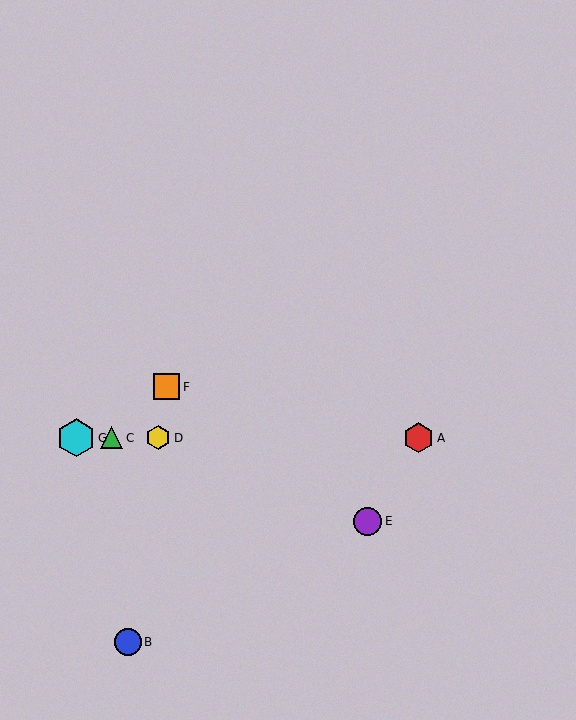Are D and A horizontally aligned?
Yes, both are at y≈438.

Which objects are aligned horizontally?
Objects A, C, D, G are aligned horizontally.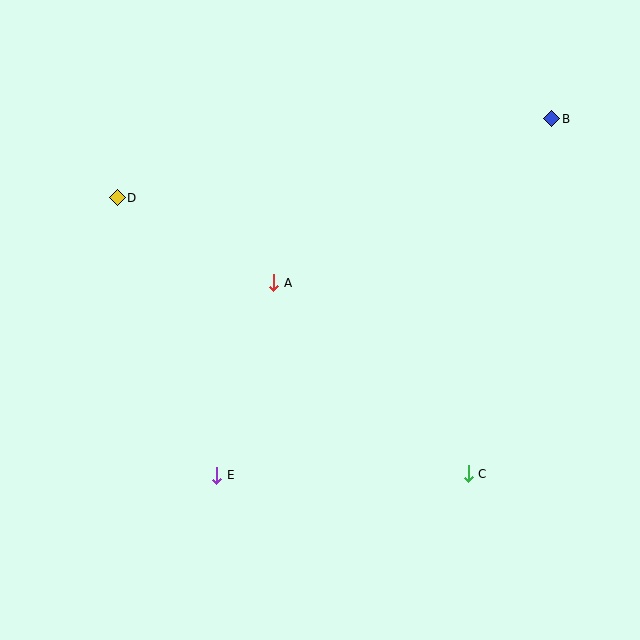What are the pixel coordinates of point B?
Point B is at (552, 119).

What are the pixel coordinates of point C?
Point C is at (468, 474).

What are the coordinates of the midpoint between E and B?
The midpoint between E and B is at (384, 297).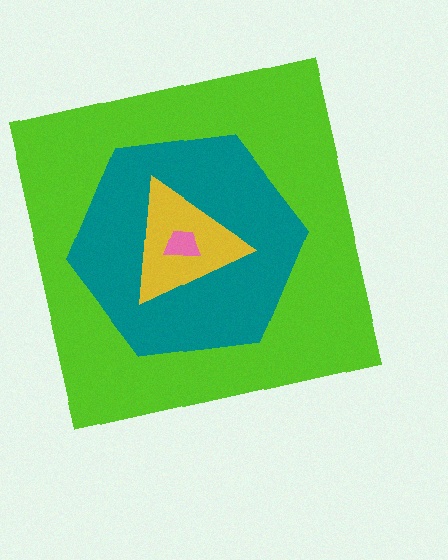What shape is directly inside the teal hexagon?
The yellow triangle.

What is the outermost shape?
The lime square.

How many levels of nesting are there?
4.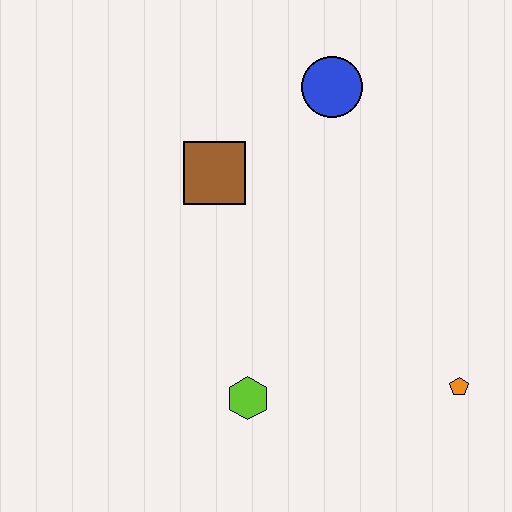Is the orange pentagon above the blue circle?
No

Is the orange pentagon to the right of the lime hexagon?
Yes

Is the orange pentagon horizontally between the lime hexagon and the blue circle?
No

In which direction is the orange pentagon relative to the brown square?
The orange pentagon is to the right of the brown square.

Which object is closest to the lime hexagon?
The orange pentagon is closest to the lime hexagon.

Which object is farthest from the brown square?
The orange pentagon is farthest from the brown square.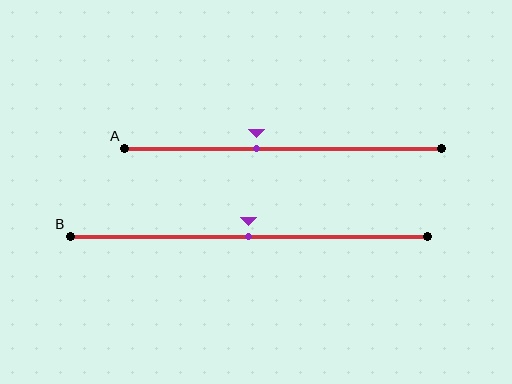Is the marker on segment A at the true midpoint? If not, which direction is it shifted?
No, the marker on segment A is shifted to the left by about 8% of the segment length.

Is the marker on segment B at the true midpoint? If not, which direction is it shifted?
Yes, the marker on segment B is at the true midpoint.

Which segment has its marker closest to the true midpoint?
Segment B has its marker closest to the true midpoint.